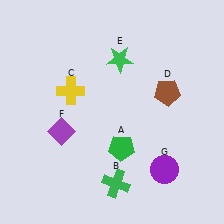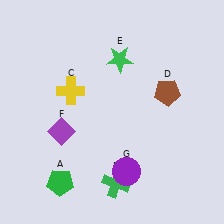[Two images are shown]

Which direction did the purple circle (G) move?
The purple circle (G) moved left.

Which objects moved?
The objects that moved are: the green pentagon (A), the purple circle (G).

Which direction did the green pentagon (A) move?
The green pentagon (A) moved left.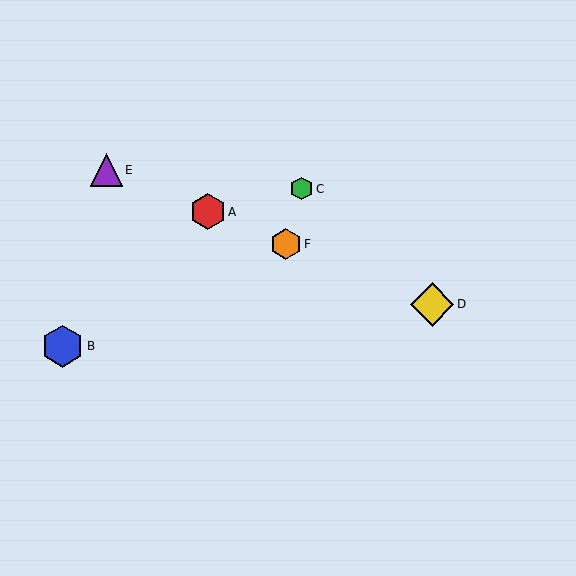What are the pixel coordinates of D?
Object D is at (432, 304).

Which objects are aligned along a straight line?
Objects A, D, E, F are aligned along a straight line.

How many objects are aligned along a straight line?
4 objects (A, D, E, F) are aligned along a straight line.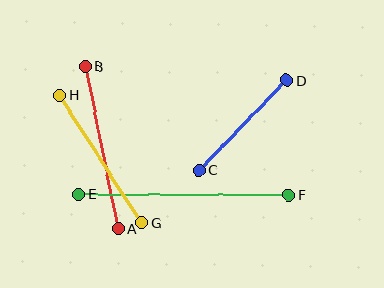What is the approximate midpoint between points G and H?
The midpoint is at approximately (100, 159) pixels.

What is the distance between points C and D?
The distance is approximately 126 pixels.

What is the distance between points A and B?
The distance is approximately 166 pixels.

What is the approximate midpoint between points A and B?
The midpoint is at approximately (102, 147) pixels.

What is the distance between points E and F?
The distance is approximately 210 pixels.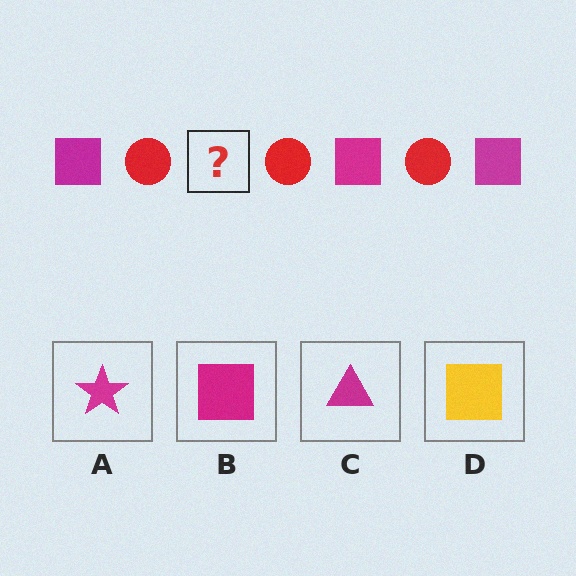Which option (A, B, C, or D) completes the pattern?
B.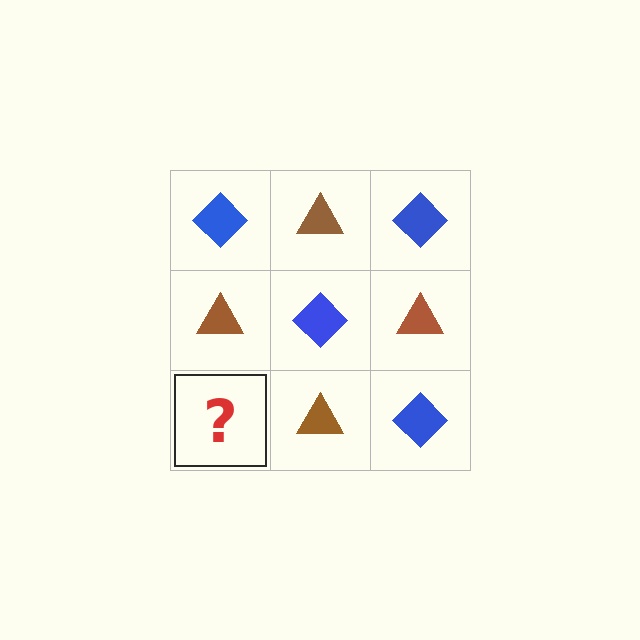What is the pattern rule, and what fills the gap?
The rule is that it alternates blue diamond and brown triangle in a checkerboard pattern. The gap should be filled with a blue diamond.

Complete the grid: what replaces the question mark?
The question mark should be replaced with a blue diamond.